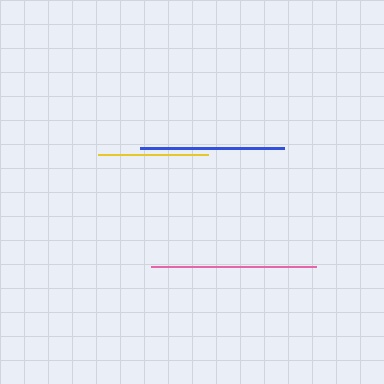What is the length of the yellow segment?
The yellow segment is approximately 110 pixels long.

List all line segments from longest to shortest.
From longest to shortest: pink, blue, yellow.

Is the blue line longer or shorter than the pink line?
The pink line is longer than the blue line.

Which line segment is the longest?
The pink line is the longest at approximately 165 pixels.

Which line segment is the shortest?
The yellow line is the shortest at approximately 110 pixels.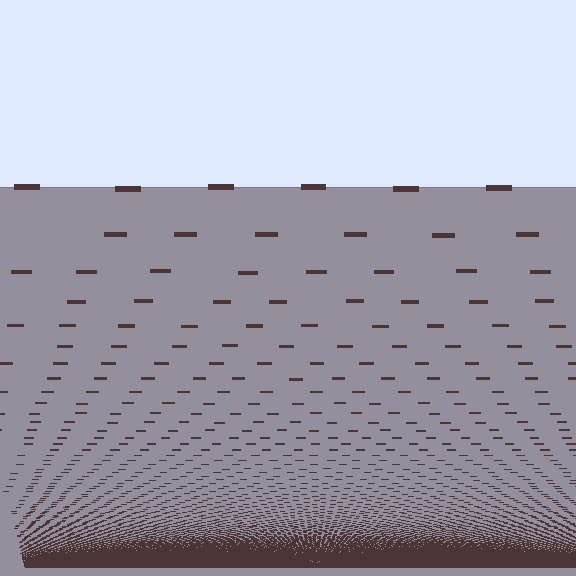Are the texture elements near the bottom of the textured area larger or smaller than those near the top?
Smaller. The gradient is inverted — elements near the bottom are smaller and denser.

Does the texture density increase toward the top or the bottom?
Density increases toward the bottom.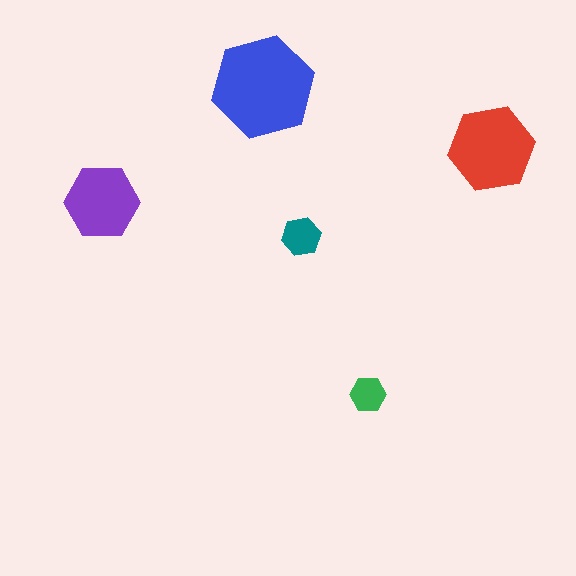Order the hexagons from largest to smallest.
the blue one, the red one, the purple one, the teal one, the green one.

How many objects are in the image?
There are 5 objects in the image.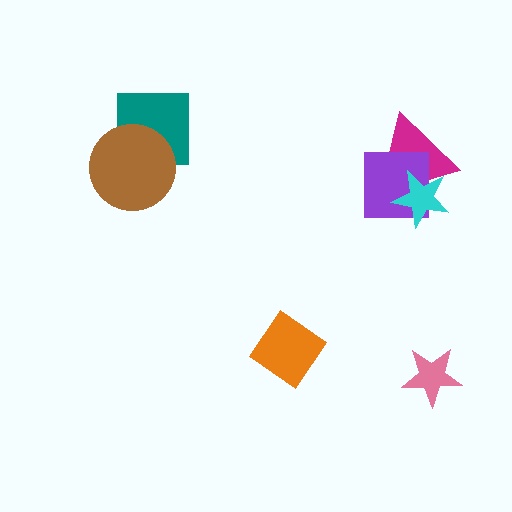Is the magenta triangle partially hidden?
Yes, it is partially covered by another shape.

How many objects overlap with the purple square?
2 objects overlap with the purple square.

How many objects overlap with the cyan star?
2 objects overlap with the cyan star.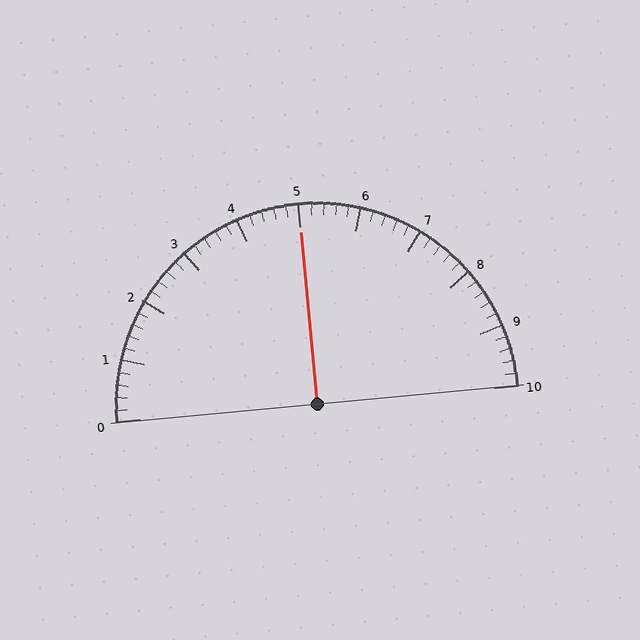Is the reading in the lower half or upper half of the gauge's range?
The reading is in the upper half of the range (0 to 10).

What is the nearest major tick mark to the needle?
The nearest major tick mark is 5.